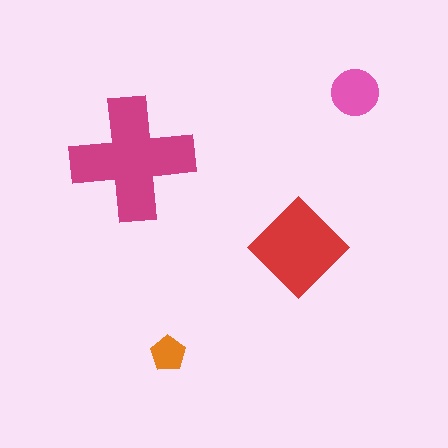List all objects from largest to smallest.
The magenta cross, the red diamond, the pink circle, the orange pentagon.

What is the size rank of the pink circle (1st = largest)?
3rd.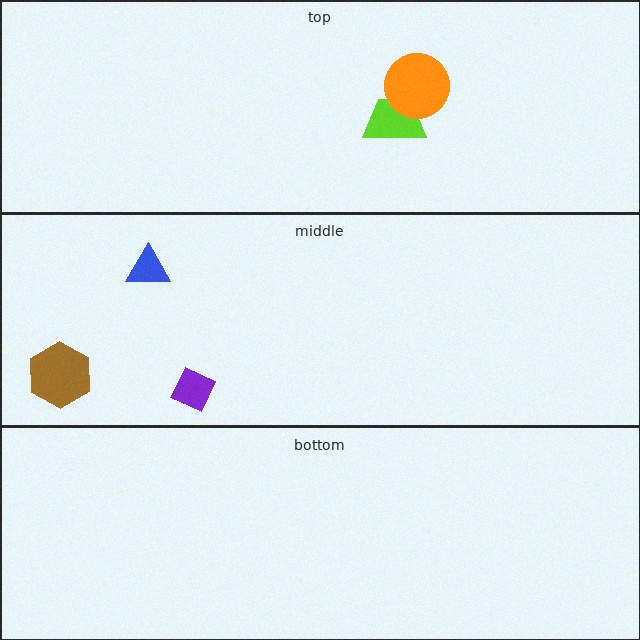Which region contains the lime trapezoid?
The top region.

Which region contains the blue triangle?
The middle region.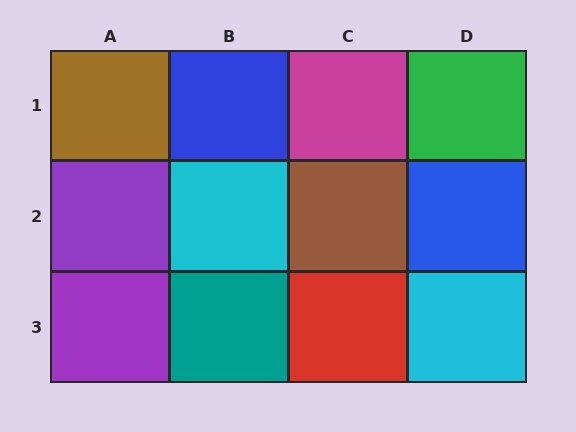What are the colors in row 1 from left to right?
Brown, blue, magenta, green.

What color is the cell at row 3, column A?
Purple.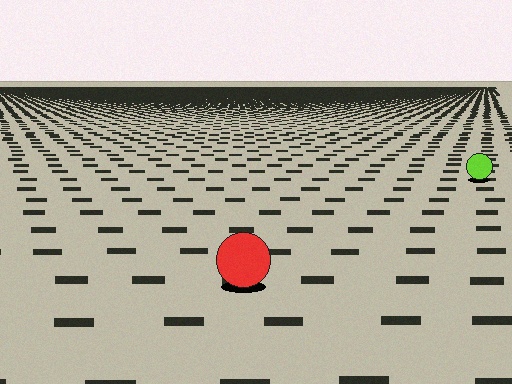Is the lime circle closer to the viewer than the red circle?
No. The red circle is closer — you can tell from the texture gradient: the ground texture is coarser near it.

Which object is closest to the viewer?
The red circle is closest. The texture marks near it are larger and more spread out.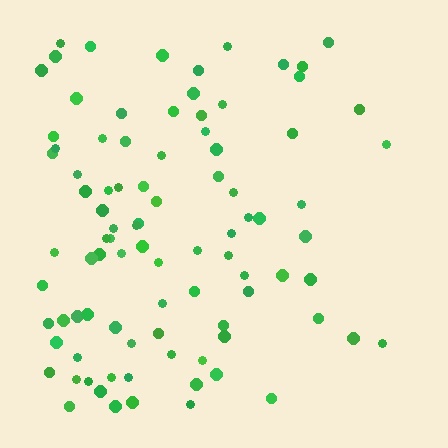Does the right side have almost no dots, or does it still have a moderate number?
Still a moderate number, just noticeably fewer than the left.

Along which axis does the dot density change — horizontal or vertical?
Horizontal.